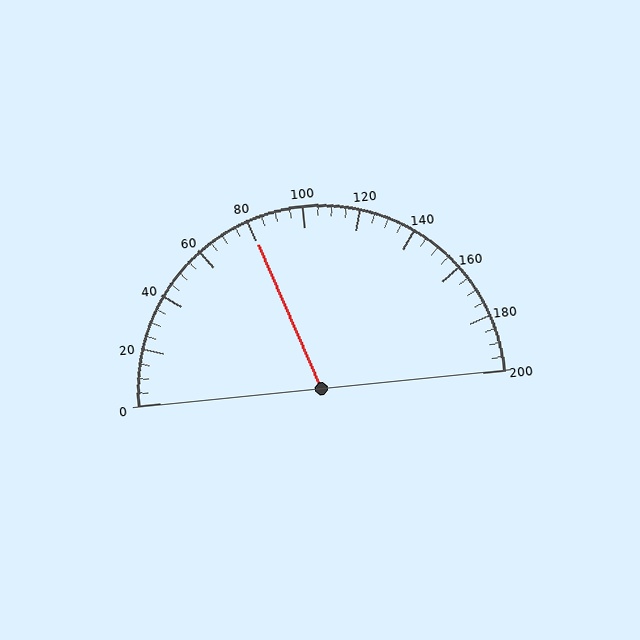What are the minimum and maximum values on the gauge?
The gauge ranges from 0 to 200.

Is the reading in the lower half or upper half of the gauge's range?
The reading is in the lower half of the range (0 to 200).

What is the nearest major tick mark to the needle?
The nearest major tick mark is 80.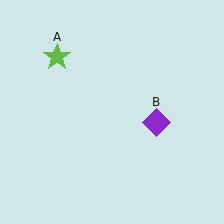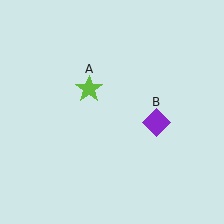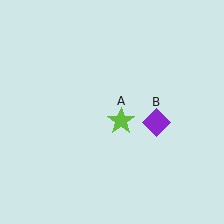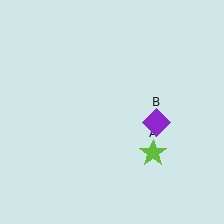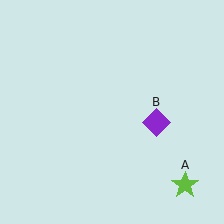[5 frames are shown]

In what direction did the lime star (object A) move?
The lime star (object A) moved down and to the right.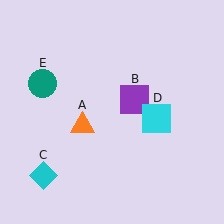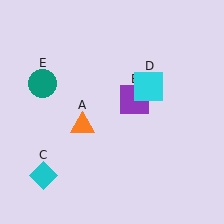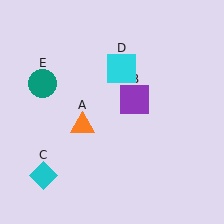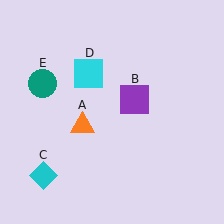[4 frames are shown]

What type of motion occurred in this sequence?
The cyan square (object D) rotated counterclockwise around the center of the scene.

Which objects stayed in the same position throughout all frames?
Orange triangle (object A) and purple square (object B) and cyan diamond (object C) and teal circle (object E) remained stationary.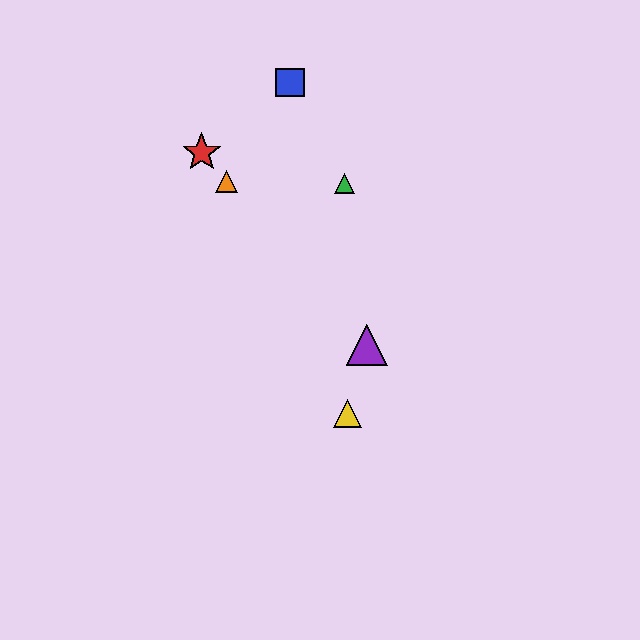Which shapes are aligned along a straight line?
The red star, the purple triangle, the orange triangle are aligned along a straight line.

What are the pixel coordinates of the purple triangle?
The purple triangle is at (367, 345).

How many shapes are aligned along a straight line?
3 shapes (the red star, the purple triangle, the orange triangle) are aligned along a straight line.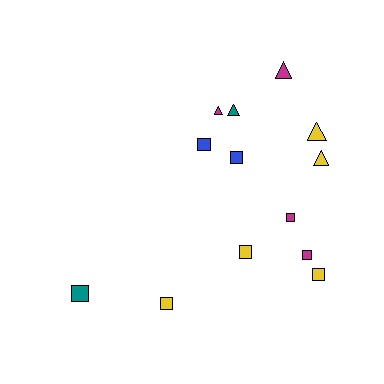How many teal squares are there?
There is 1 teal square.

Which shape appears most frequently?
Square, with 8 objects.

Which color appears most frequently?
Yellow, with 5 objects.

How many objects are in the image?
There are 13 objects.